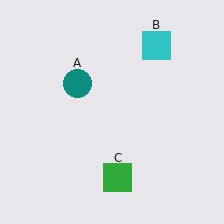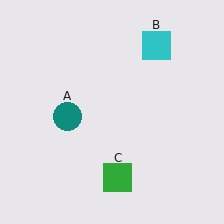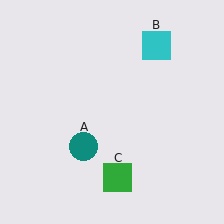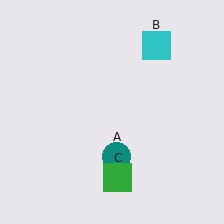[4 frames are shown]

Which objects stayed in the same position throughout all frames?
Cyan square (object B) and green square (object C) remained stationary.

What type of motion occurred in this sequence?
The teal circle (object A) rotated counterclockwise around the center of the scene.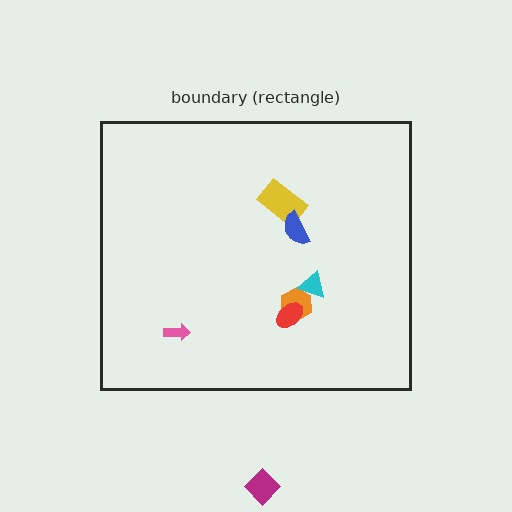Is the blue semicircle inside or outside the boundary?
Inside.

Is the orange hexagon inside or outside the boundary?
Inside.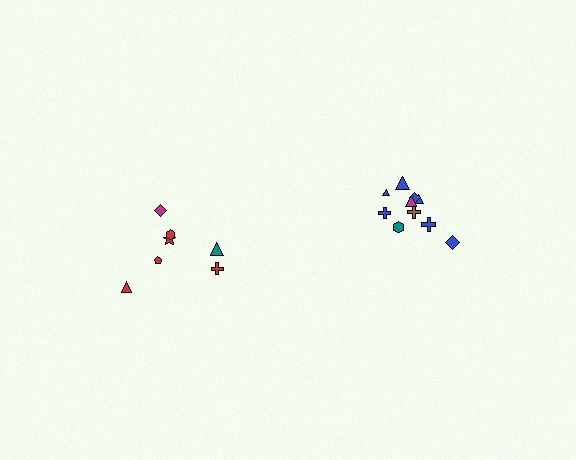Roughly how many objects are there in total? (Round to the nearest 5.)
Roughly 15 objects in total.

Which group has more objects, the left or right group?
The right group.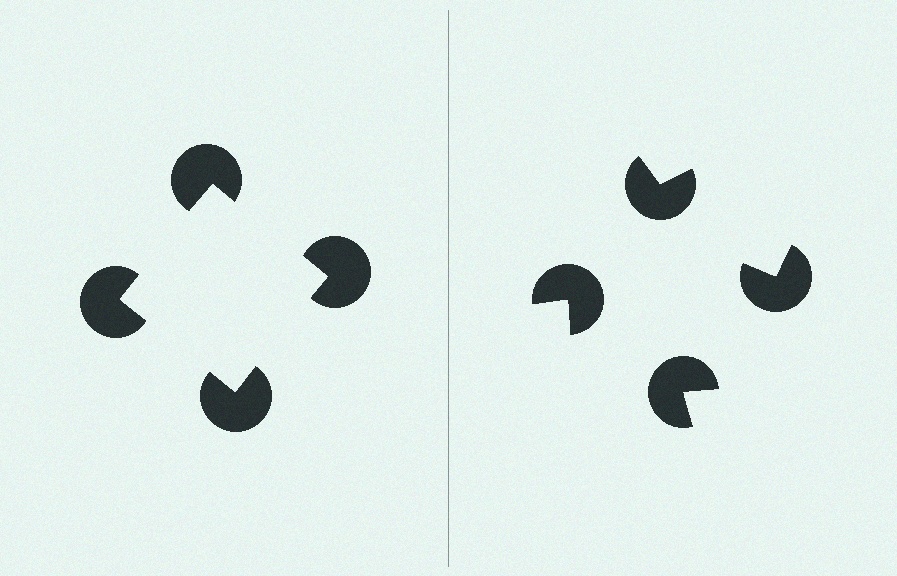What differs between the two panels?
The pac-man discs are positioned identically on both sides; only the wedge orientations differ. On the left they align to a square; on the right they are misaligned.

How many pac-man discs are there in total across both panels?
8 — 4 on each side.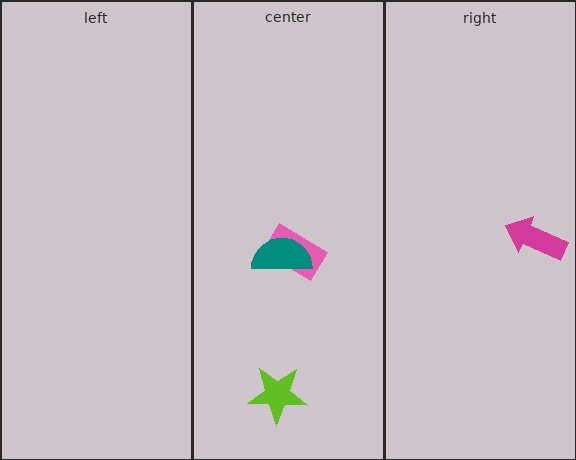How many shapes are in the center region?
3.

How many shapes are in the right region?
1.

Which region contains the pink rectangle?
The center region.